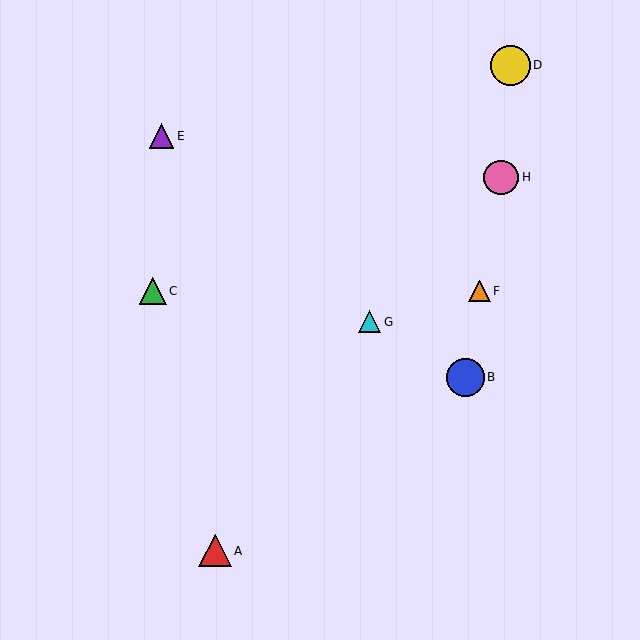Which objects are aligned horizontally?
Objects C, F are aligned horizontally.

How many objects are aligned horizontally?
2 objects (C, F) are aligned horizontally.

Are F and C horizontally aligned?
Yes, both are at y≈291.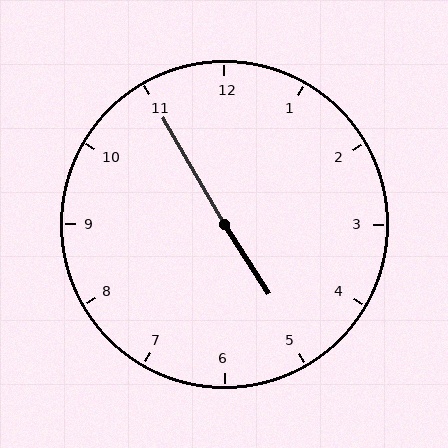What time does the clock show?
4:55.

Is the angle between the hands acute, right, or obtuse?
It is obtuse.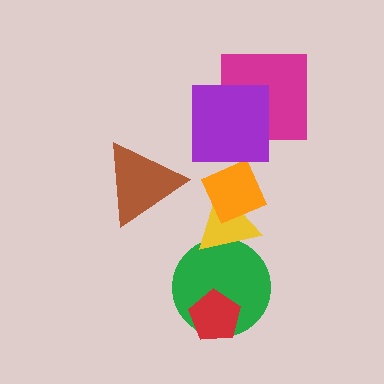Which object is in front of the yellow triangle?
The orange diamond is in front of the yellow triangle.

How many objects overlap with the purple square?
1 object overlaps with the purple square.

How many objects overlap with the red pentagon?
1 object overlaps with the red pentagon.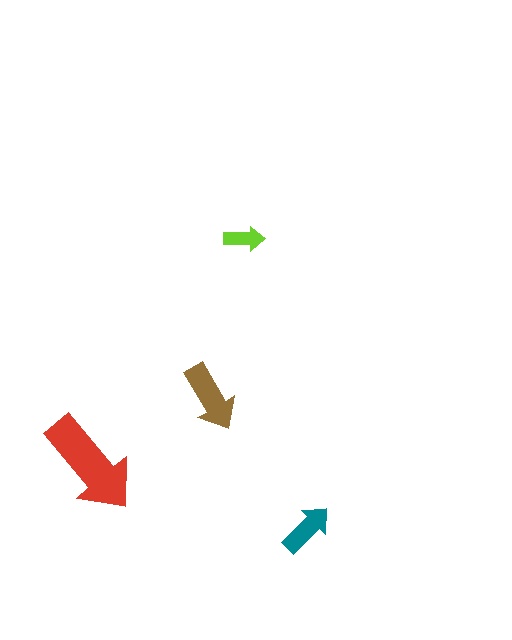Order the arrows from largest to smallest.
the red one, the brown one, the teal one, the lime one.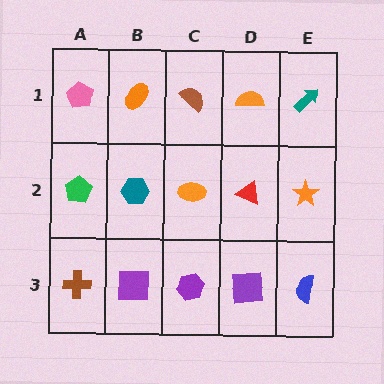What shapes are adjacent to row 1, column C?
An orange ellipse (row 2, column C), an orange ellipse (row 1, column B), an orange semicircle (row 1, column D).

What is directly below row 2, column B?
A purple square.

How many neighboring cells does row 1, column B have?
3.